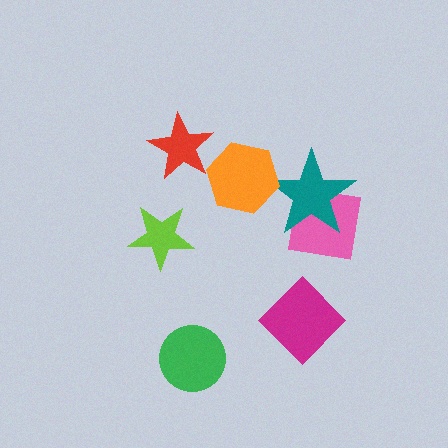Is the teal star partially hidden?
Yes, it is partially covered by another shape.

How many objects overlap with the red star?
0 objects overlap with the red star.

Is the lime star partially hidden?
No, no other shape covers it.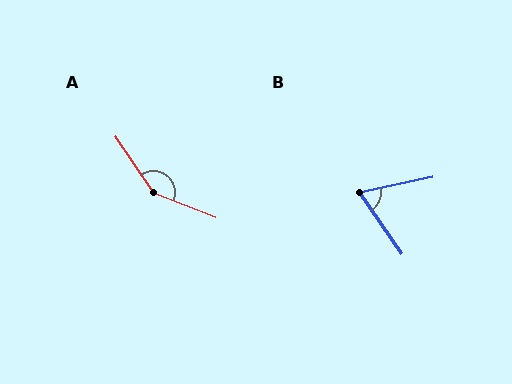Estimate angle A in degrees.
Approximately 145 degrees.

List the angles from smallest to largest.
B (67°), A (145°).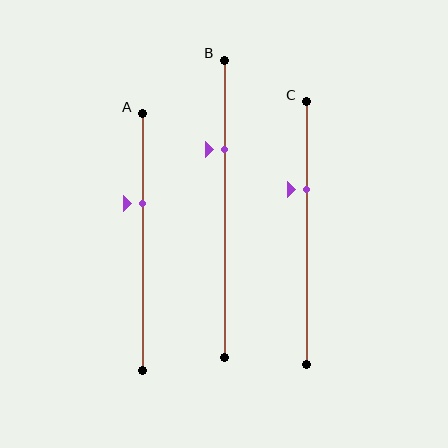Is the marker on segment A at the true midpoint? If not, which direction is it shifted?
No, the marker on segment A is shifted upward by about 15% of the segment length.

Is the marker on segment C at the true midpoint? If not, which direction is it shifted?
No, the marker on segment C is shifted upward by about 16% of the segment length.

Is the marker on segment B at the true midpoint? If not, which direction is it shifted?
No, the marker on segment B is shifted upward by about 20% of the segment length.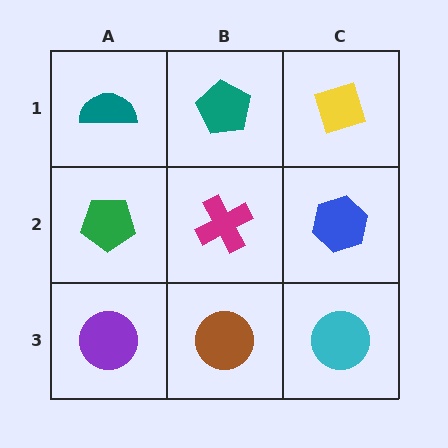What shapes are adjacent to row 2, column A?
A teal semicircle (row 1, column A), a purple circle (row 3, column A), a magenta cross (row 2, column B).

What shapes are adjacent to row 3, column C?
A blue hexagon (row 2, column C), a brown circle (row 3, column B).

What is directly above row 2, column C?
A yellow diamond.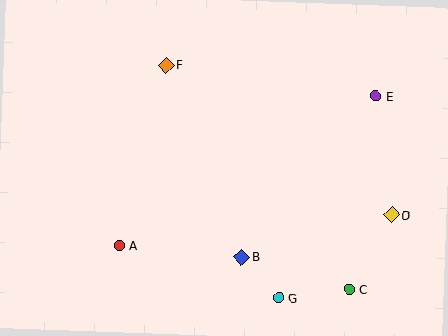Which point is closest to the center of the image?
Point B at (242, 257) is closest to the center.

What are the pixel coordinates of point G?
Point G is at (279, 298).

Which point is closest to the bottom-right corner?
Point C is closest to the bottom-right corner.